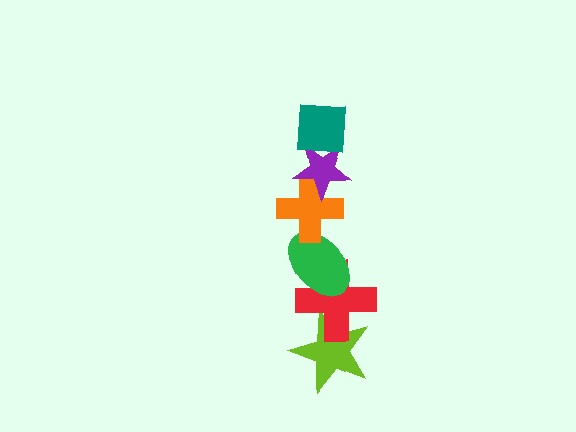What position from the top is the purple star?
The purple star is 2nd from the top.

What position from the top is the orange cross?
The orange cross is 3rd from the top.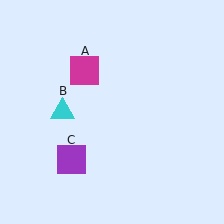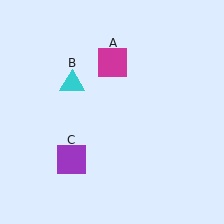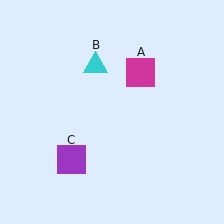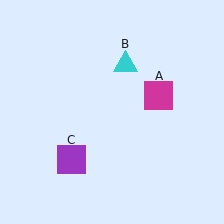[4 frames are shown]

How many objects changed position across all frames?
2 objects changed position: magenta square (object A), cyan triangle (object B).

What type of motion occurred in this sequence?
The magenta square (object A), cyan triangle (object B) rotated clockwise around the center of the scene.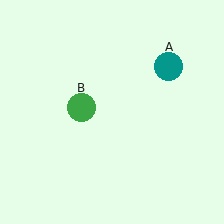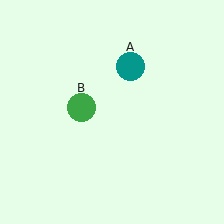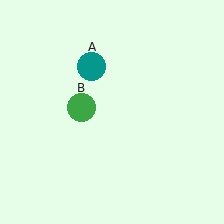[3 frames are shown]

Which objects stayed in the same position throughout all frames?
Green circle (object B) remained stationary.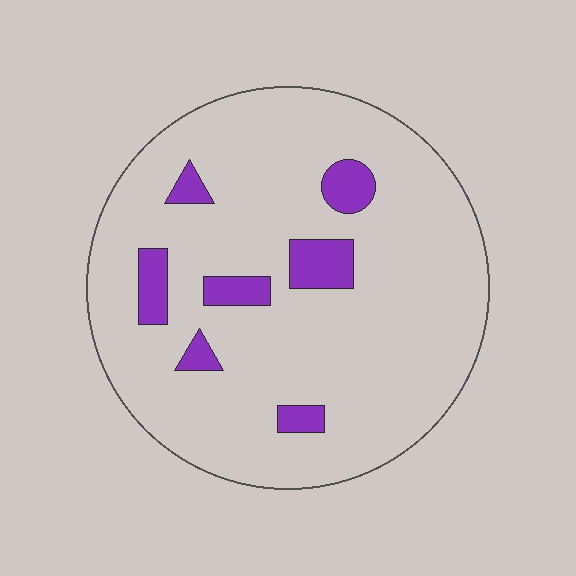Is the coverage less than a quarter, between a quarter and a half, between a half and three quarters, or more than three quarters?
Less than a quarter.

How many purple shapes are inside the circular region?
7.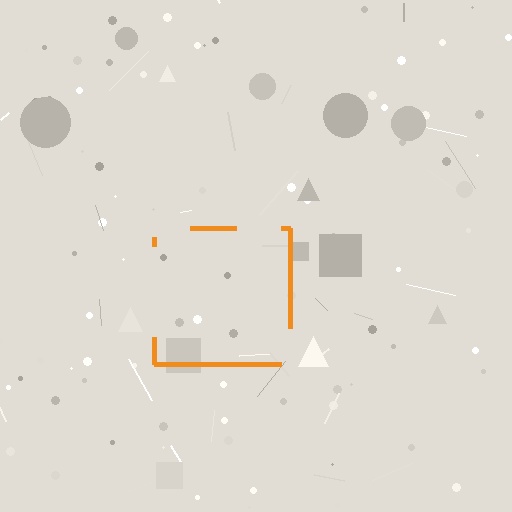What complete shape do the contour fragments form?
The contour fragments form a square.